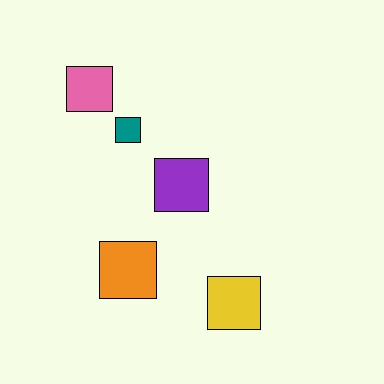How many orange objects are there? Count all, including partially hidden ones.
There is 1 orange object.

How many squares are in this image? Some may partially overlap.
There are 5 squares.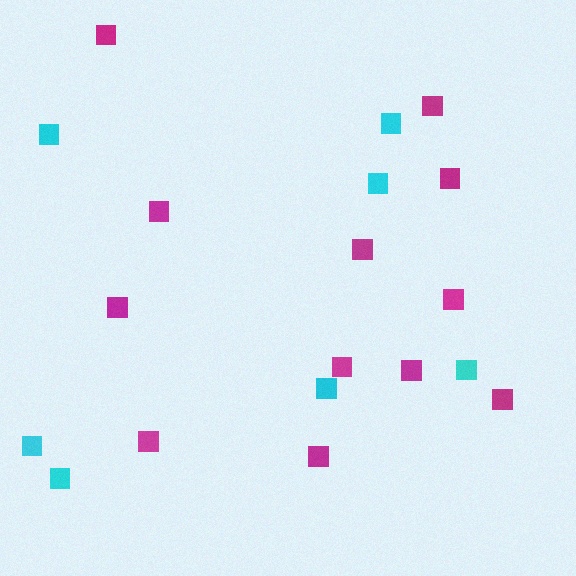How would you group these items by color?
There are 2 groups: one group of cyan squares (7) and one group of magenta squares (12).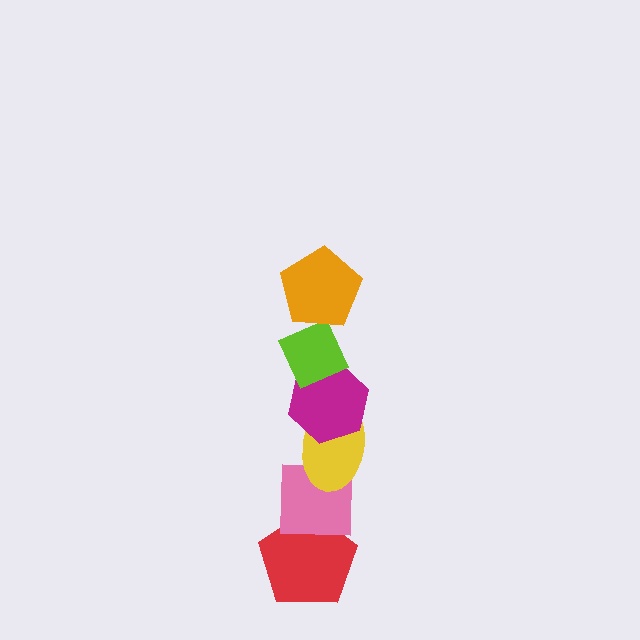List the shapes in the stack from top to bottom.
From top to bottom: the orange pentagon, the lime diamond, the magenta hexagon, the yellow ellipse, the pink square, the red pentagon.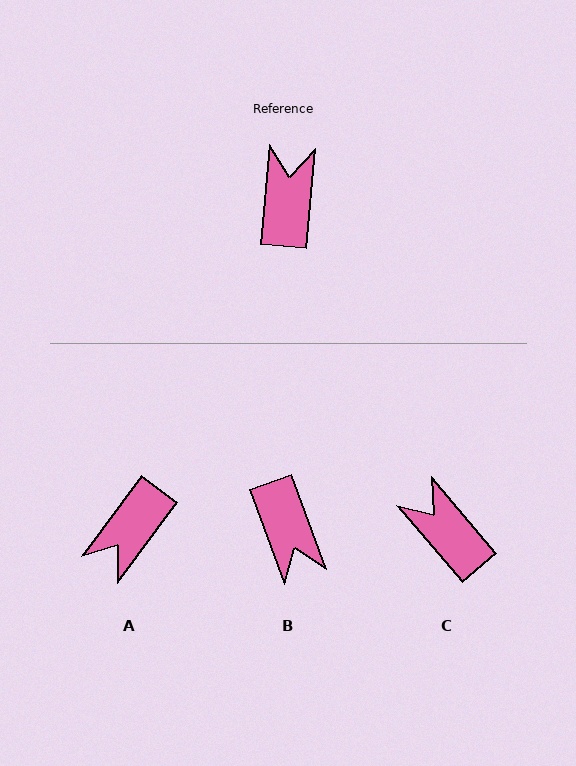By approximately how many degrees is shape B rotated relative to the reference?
Approximately 155 degrees clockwise.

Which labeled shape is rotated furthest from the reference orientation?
B, about 155 degrees away.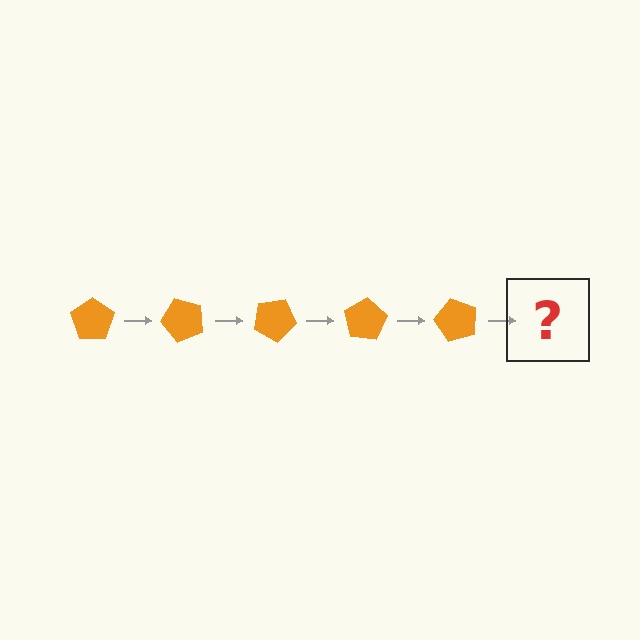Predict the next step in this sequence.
The next step is an orange pentagon rotated 250 degrees.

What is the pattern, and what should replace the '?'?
The pattern is that the pentagon rotates 50 degrees each step. The '?' should be an orange pentagon rotated 250 degrees.